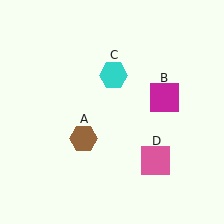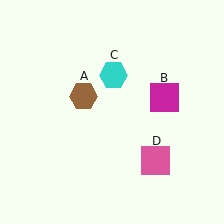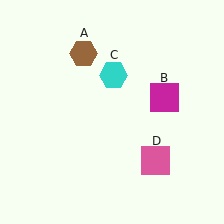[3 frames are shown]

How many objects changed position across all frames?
1 object changed position: brown hexagon (object A).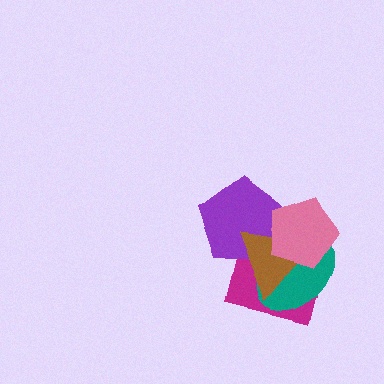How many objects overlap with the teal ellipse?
4 objects overlap with the teal ellipse.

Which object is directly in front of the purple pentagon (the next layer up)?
The brown triangle is directly in front of the purple pentagon.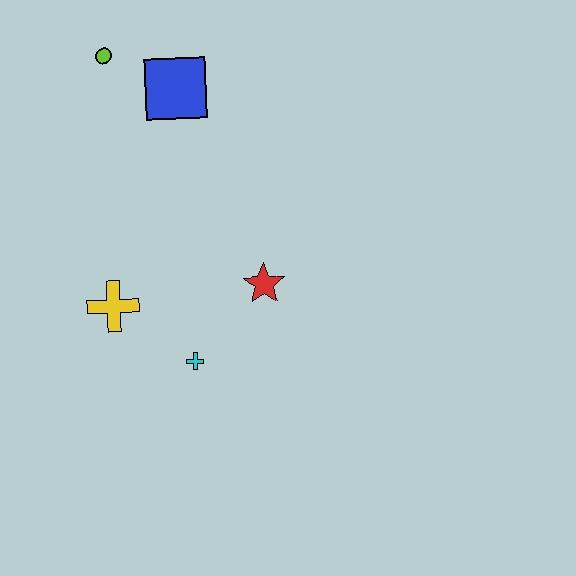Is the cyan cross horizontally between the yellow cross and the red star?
Yes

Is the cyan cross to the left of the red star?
Yes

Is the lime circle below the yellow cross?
No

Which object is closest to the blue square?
The lime circle is closest to the blue square.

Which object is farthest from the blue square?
The cyan cross is farthest from the blue square.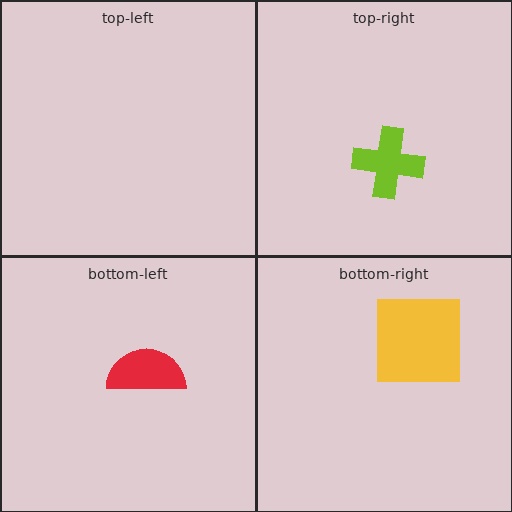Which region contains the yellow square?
The bottom-right region.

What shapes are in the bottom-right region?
The yellow square.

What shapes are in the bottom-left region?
The red semicircle.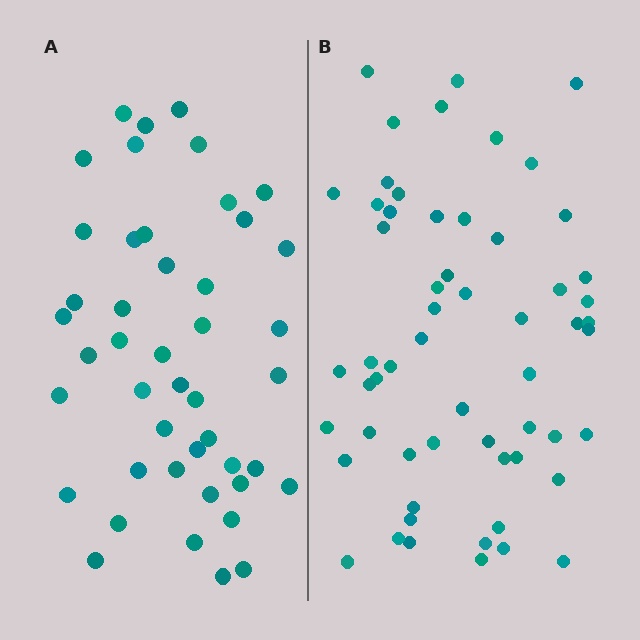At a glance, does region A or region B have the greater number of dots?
Region B (the right region) has more dots.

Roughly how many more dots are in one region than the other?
Region B has approximately 15 more dots than region A.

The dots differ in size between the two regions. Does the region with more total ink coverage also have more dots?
No. Region A has more total ink coverage because its dots are larger, but region B actually contains more individual dots. Total area can be misleading — the number of items is what matters here.